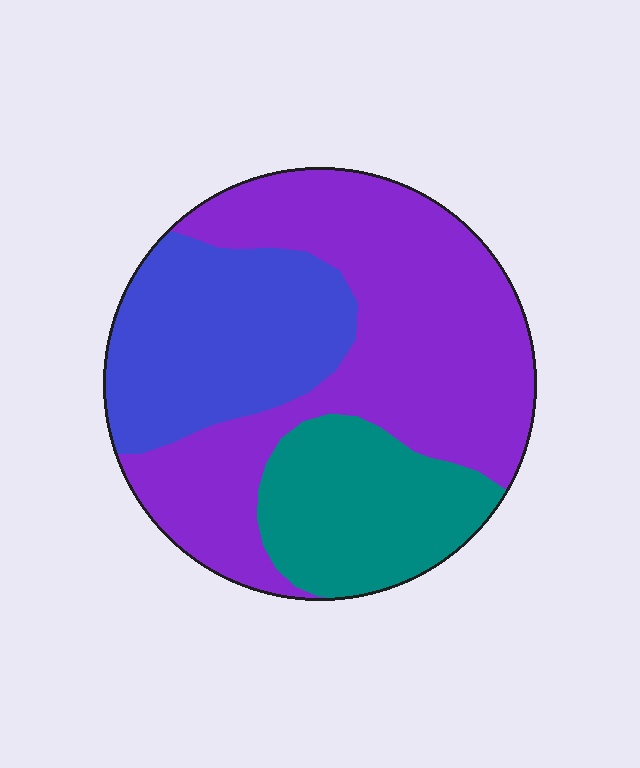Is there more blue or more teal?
Blue.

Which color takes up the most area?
Purple, at roughly 50%.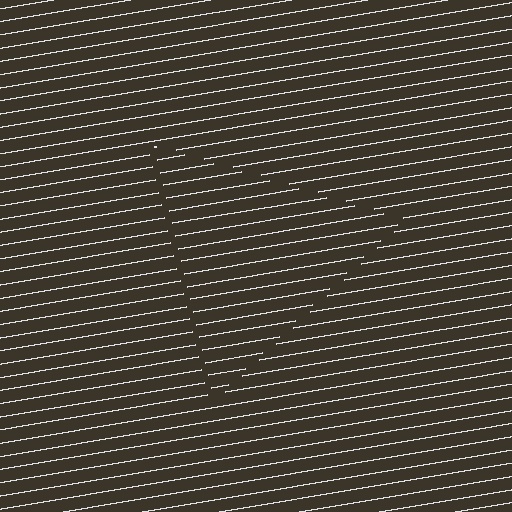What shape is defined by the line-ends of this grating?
An illusory triangle. The interior of the shape contains the same grating, shifted by half a period — the contour is defined by the phase discontinuity where line-ends from the inner and outer gratings abut.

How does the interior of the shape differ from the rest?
The interior of the shape contains the same grating, shifted by half a period — the contour is defined by the phase discontinuity where line-ends from the inner and outer gratings abut.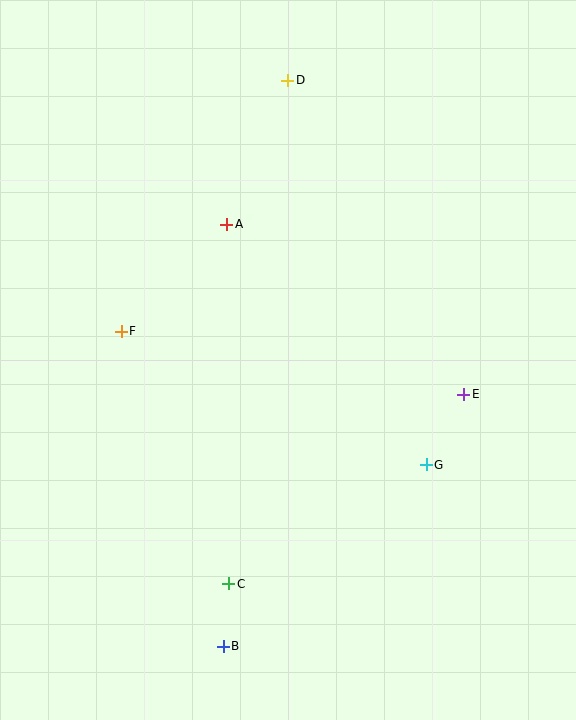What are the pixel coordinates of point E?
Point E is at (464, 394).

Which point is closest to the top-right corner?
Point D is closest to the top-right corner.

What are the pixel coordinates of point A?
Point A is at (227, 224).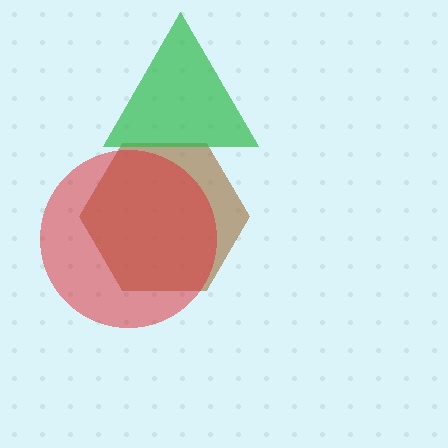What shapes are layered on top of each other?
The layered shapes are: a brown hexagon, a red circle, a green triangle.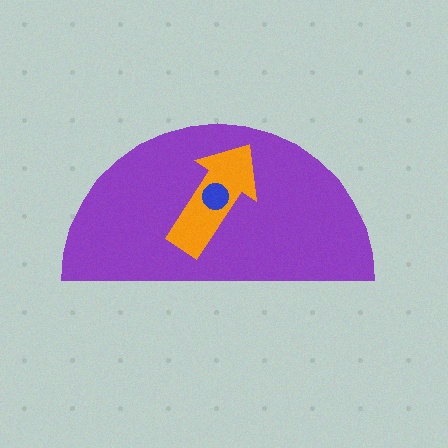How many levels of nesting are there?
3.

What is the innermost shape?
The blue circle.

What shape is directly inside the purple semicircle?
The orange arrow.